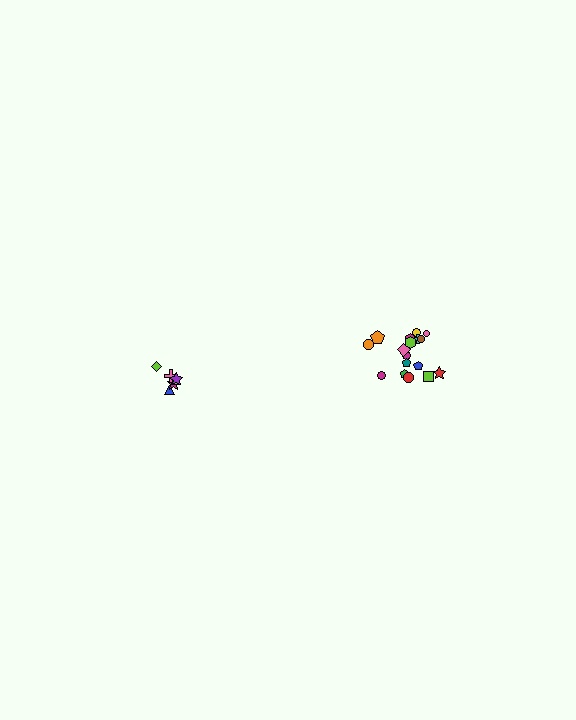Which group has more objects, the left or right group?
The right group.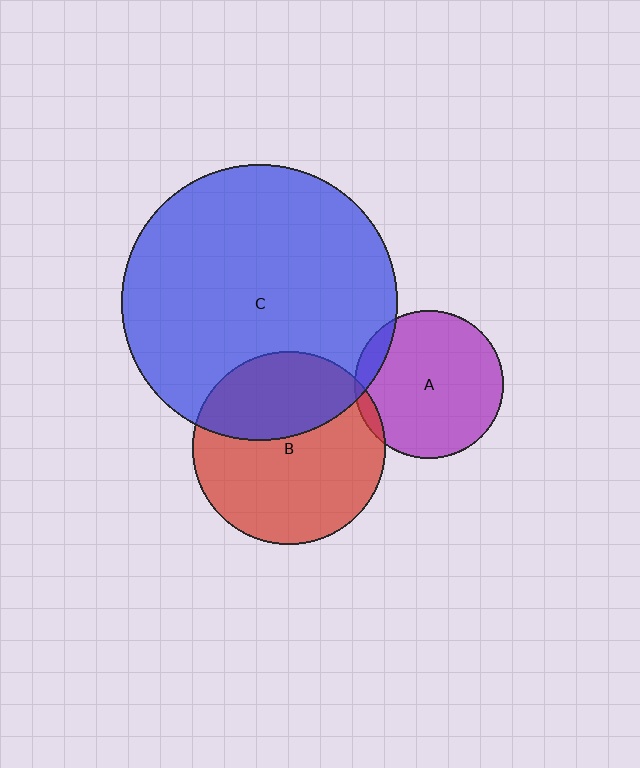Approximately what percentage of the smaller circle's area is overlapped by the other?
Approximately 5%.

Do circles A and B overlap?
Yes.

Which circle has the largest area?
Circle C (blue).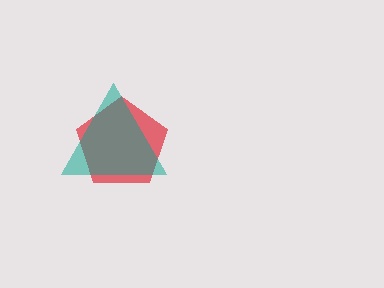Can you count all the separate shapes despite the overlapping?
Yes, there are 2 separate shapes.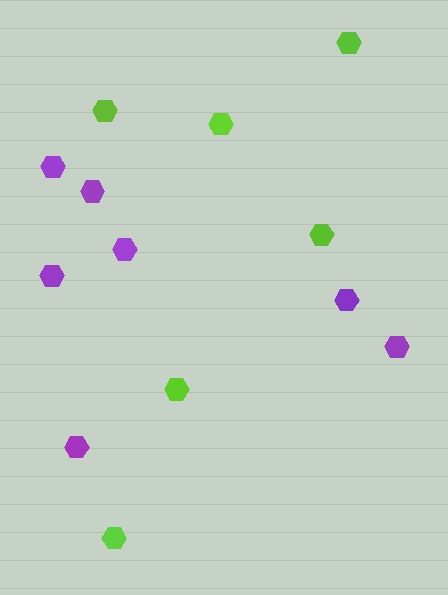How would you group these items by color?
There are 2 groups: one group of lime hexagons (6) and one group of purple hexagons (7).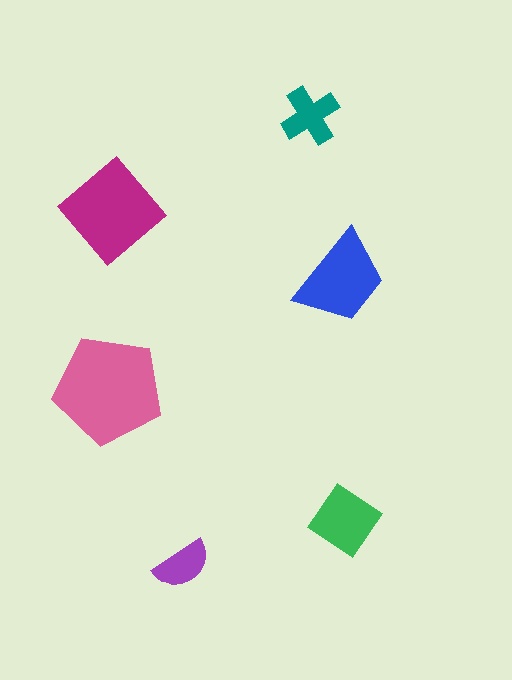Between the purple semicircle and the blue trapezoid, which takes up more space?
The blue trapezoid.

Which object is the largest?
The pink pentagon.